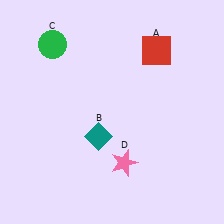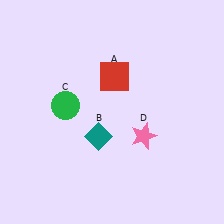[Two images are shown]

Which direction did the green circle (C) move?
The green circle (C) moved down.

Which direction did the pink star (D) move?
The pink star (D) moved up.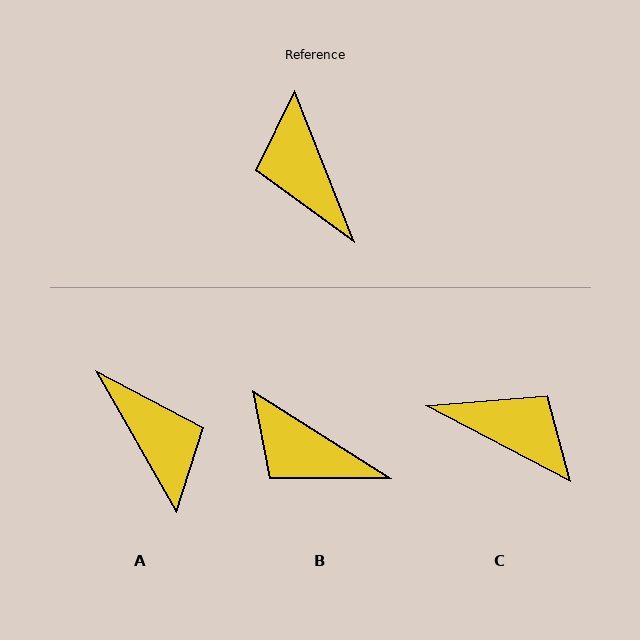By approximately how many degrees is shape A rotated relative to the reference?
Approximately 172 degrees clockwise.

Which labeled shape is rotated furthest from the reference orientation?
A, about 172 degrees away.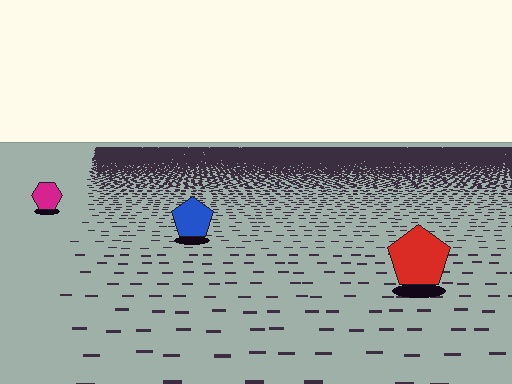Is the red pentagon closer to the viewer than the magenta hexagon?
Yes. The red pentagon is closer — you can tell from the texture gradient: the ground texture is coarser near it.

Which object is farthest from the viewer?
The magenta hexagon is farthest from the viewer. It appears smaller and the ground texture around it is denser.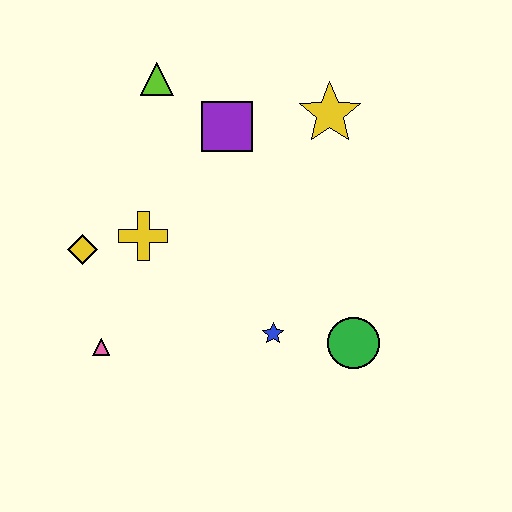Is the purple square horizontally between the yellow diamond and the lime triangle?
No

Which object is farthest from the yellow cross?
The green circle is farthest from the yellow cross.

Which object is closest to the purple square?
The lime triangle is closest to the purple square.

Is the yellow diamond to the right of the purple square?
No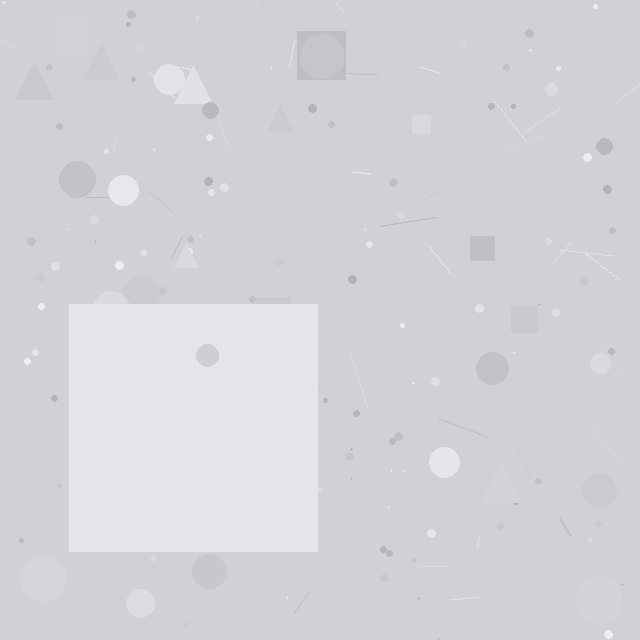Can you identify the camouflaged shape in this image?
The camouflaged shape is a square.